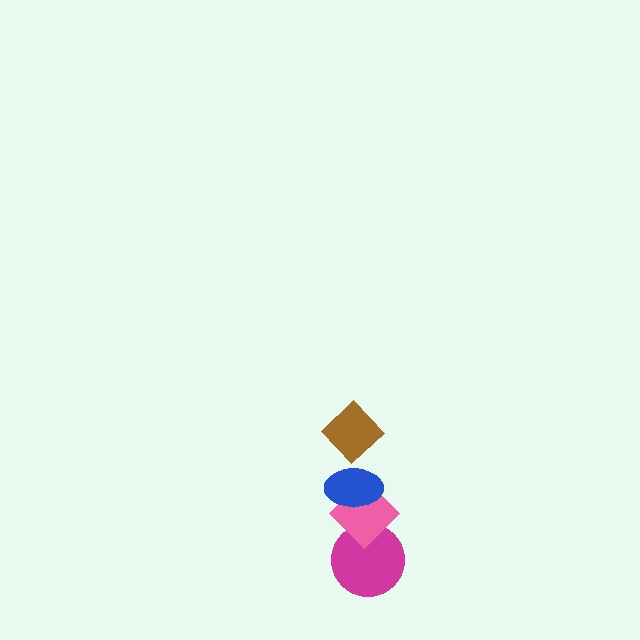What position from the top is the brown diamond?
The brown diamond is 1st from the top.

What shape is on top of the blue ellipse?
The brown diamond is on top of the blue ellipse.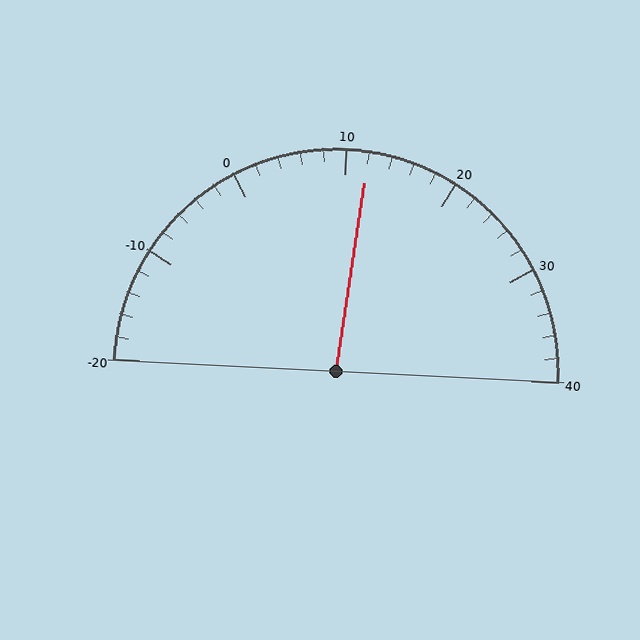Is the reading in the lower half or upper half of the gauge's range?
The reading is in the upper half of the range (-20 to 40).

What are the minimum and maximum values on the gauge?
The gauge ranges from -20 to 40.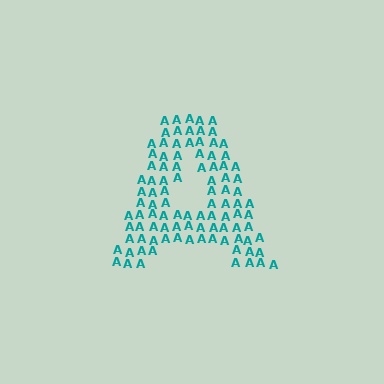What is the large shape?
The large shape is the letter A.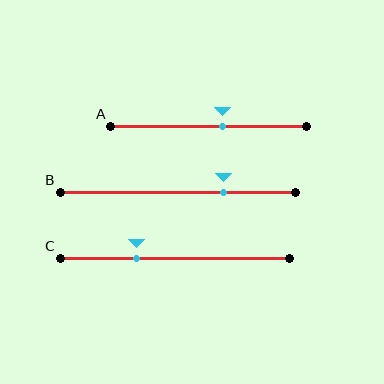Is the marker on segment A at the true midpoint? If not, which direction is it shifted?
No, the marker on segment A is shifted to the right by about 7% of the segment length.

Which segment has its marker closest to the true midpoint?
Segment A has its marker closest to the true midpoint.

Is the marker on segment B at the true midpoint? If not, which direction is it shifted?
No, the marker on segment B is shifted to the right by about 19% of the segment length.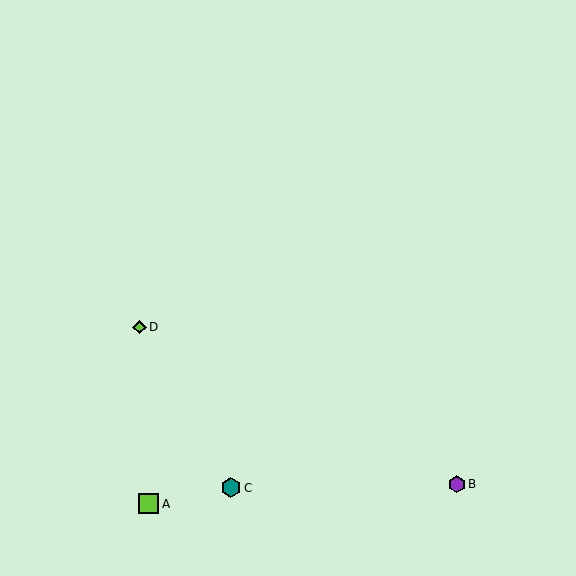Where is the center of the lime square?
The center of the lime square is at (149, 504).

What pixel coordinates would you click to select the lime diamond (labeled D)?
Click at (139, 327) to select the lime diamond D.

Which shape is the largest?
The lime square (labeled A) is the largest.